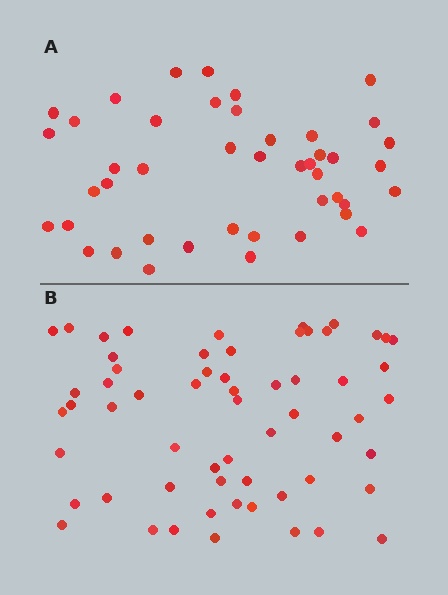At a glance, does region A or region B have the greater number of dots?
Region B (the bottom region) has more dots.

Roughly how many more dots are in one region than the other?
Region B has approximately 15 more dots than region A.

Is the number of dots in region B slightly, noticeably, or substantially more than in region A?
Region B has noticeably more, but not dramatically so. The ratio is roughly 1.4 to 1.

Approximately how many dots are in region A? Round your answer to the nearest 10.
About 40 dots. (The exact count is 44, which rounds to 40.)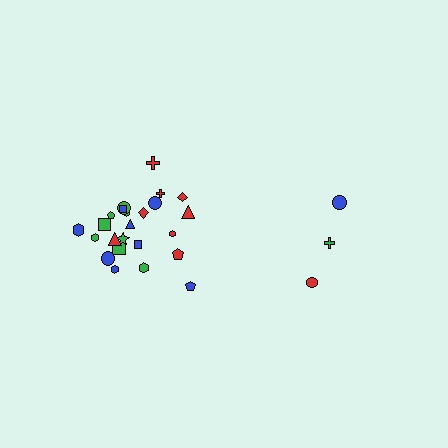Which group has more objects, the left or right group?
The left group.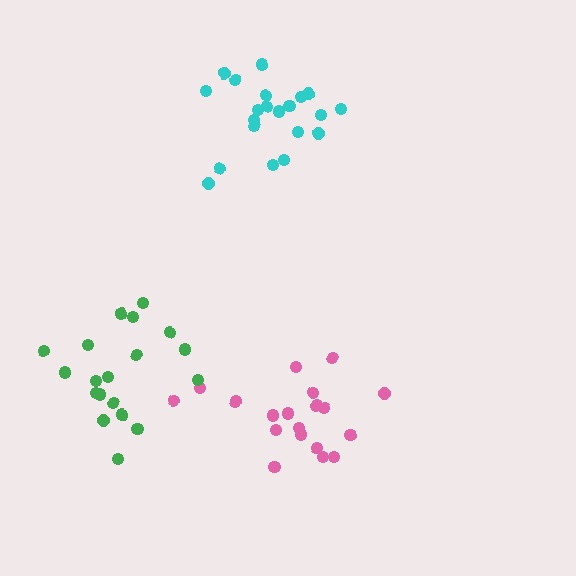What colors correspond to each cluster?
The clusters are colored: pink, green, cyan.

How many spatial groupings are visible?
There are 3 spatial groupings.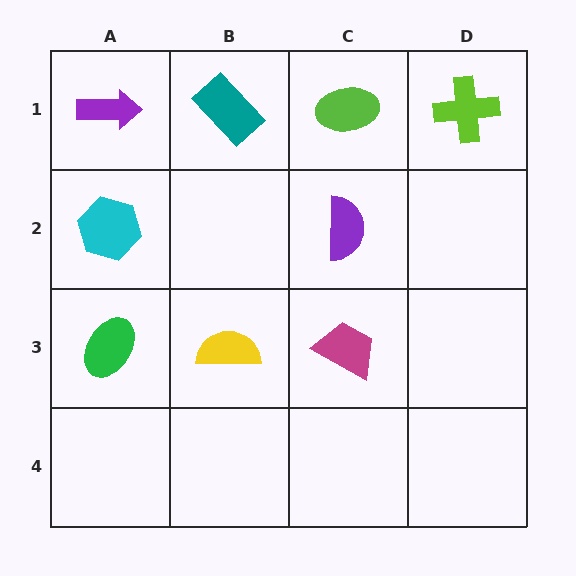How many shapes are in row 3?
3 shapes.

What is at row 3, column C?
A magenta trapezoid.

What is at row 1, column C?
A lime ellipse.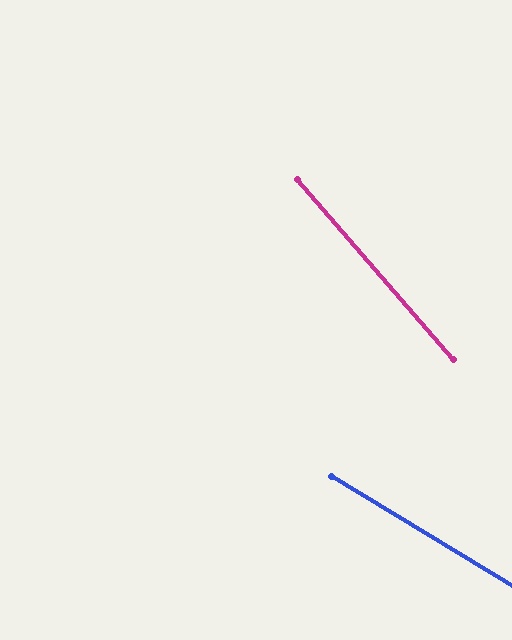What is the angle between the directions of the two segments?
Approximately 18 degrees.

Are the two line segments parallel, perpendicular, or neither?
Neither parallel nor perpendicular — they differ by about 18°.